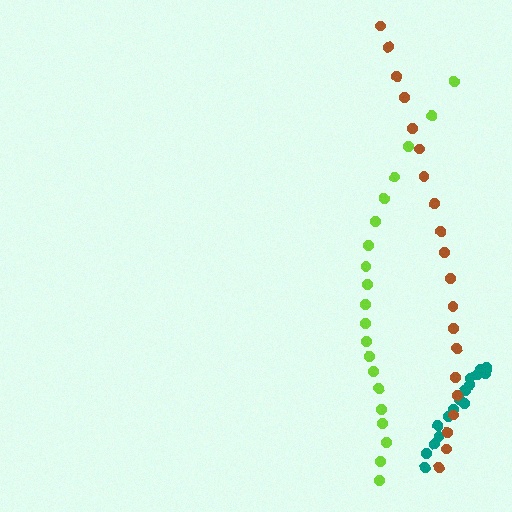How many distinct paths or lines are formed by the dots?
There are 3 distinct paths.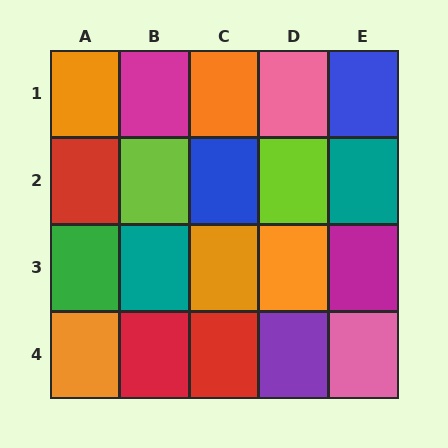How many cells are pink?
2 cells are pink.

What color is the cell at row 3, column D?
Orange.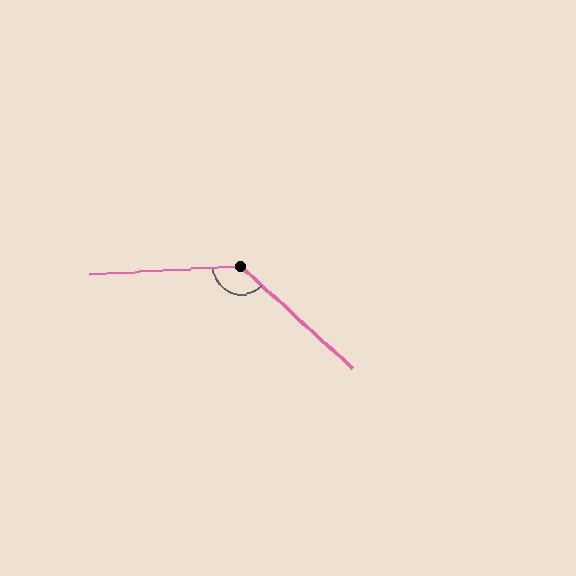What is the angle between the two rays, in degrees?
Approximately 134 degrees.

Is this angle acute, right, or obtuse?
It is obtuse.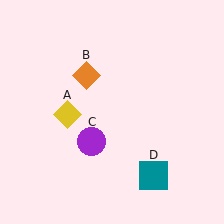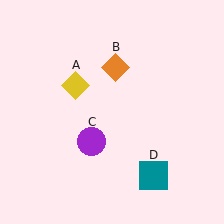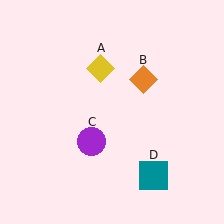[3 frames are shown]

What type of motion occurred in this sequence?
The yellow diamond (object A), orange diamond (object B) rotated clockwise around the center of the scene.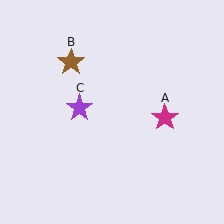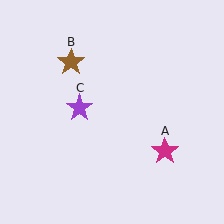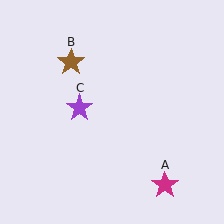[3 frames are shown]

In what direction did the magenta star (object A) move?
The magenta star (object A) moved down.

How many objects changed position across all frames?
1 object changed position: magenta star (object A).